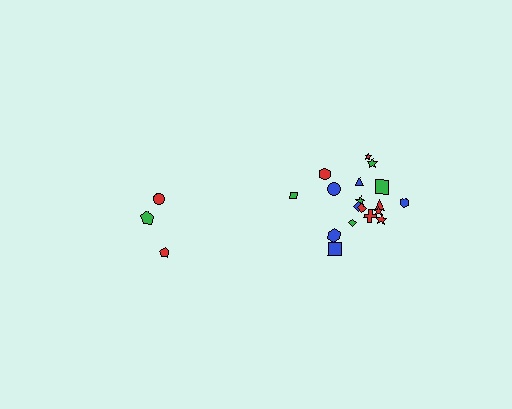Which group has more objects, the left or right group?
The right group.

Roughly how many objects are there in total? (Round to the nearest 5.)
Roughly 20 objects in total.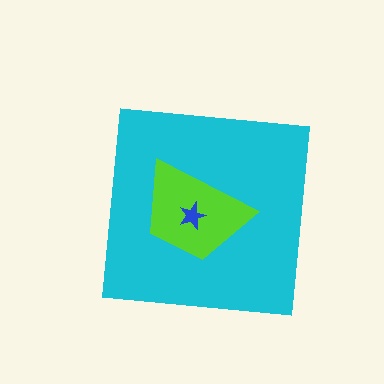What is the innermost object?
The blue star.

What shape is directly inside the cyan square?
The lime trapezoid.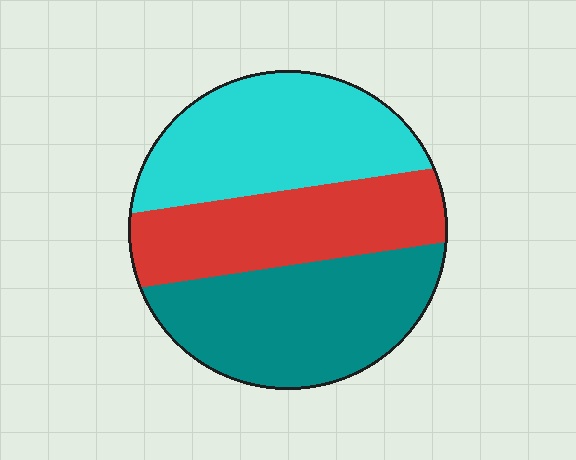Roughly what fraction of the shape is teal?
Teal covers 36% of the shape.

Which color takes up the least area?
Red, at roughly 30%.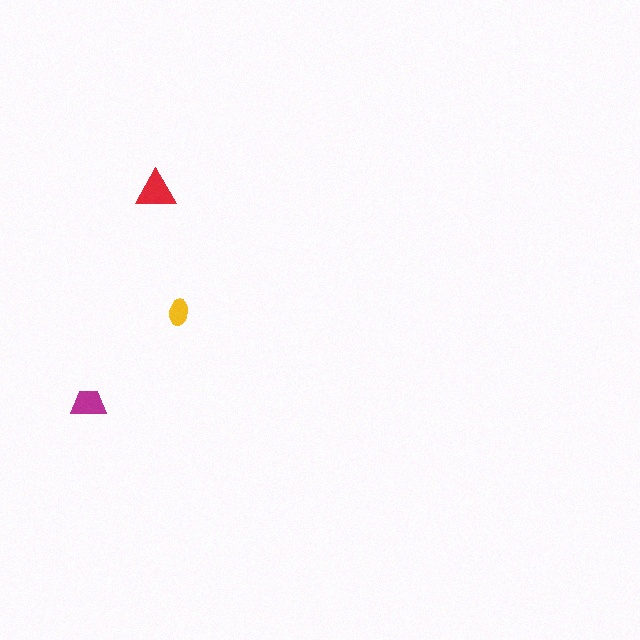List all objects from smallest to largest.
The yellow ellipse, the magenta trapezoid, the red triangle.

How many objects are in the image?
There are 3 objects in the image.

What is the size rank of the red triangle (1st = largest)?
1st.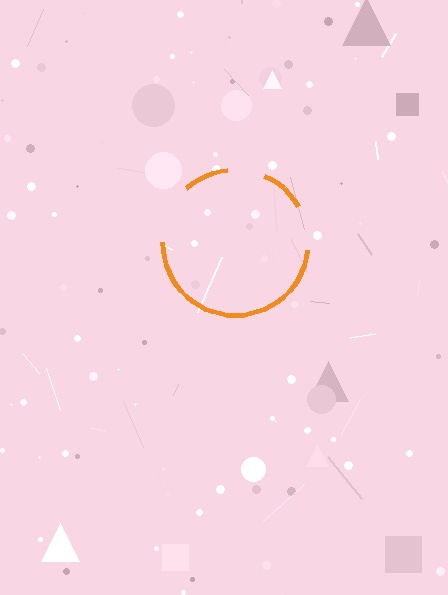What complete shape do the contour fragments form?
The contour fragments form a circle.